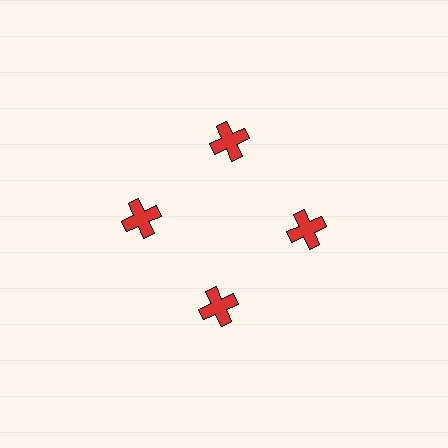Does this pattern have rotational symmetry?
Yes, this pattern has 4-fold rotational symmetry. It looks the same after rotating 90 degrees around the center.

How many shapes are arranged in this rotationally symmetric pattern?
There are 4 shapes, arranged in 4 groups of 1.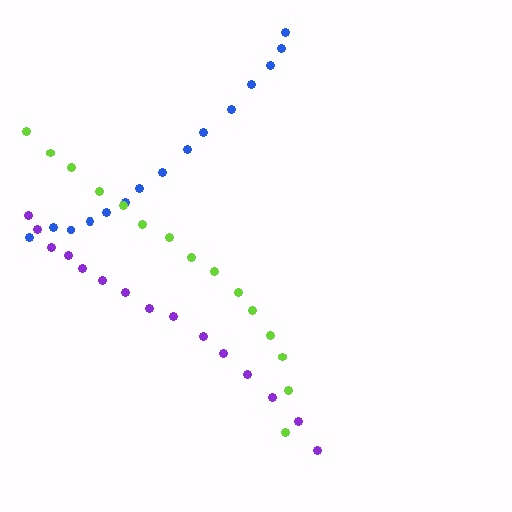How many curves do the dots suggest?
There are 3 distinct paths.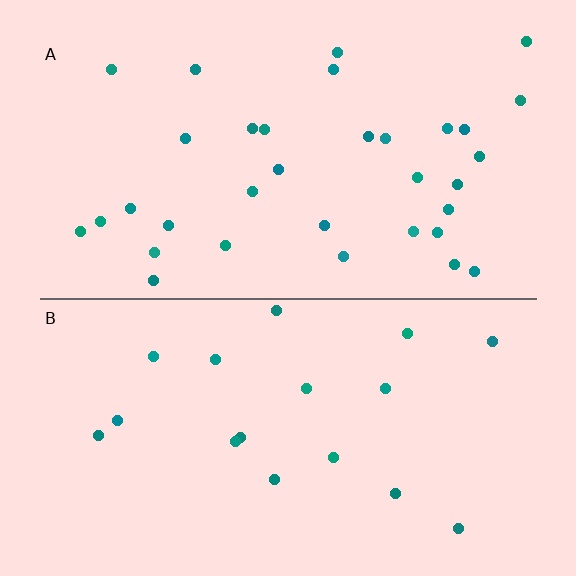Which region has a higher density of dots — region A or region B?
A (the top).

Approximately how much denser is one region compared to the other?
Approximately 2.0× — region A over region B.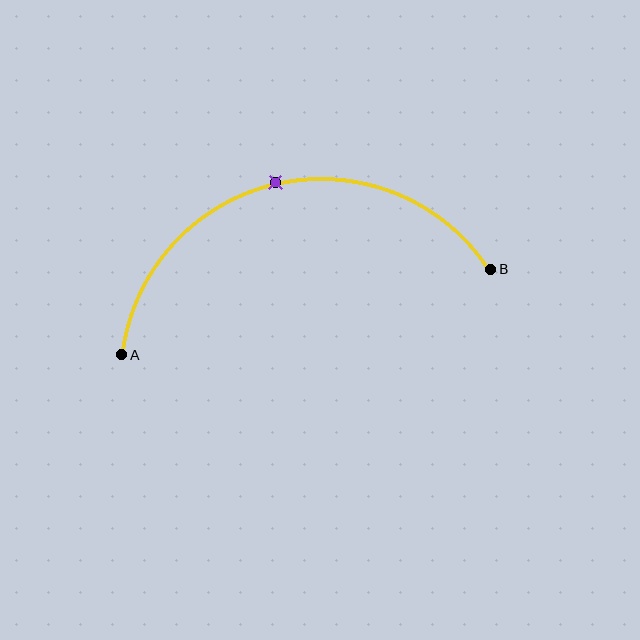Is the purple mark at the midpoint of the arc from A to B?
Yes. The purple mark lies on the arc at equal arc-length from both A and B — it is the arc midpoint.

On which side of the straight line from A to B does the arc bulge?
The arc bulges above the straight line connecting A and B.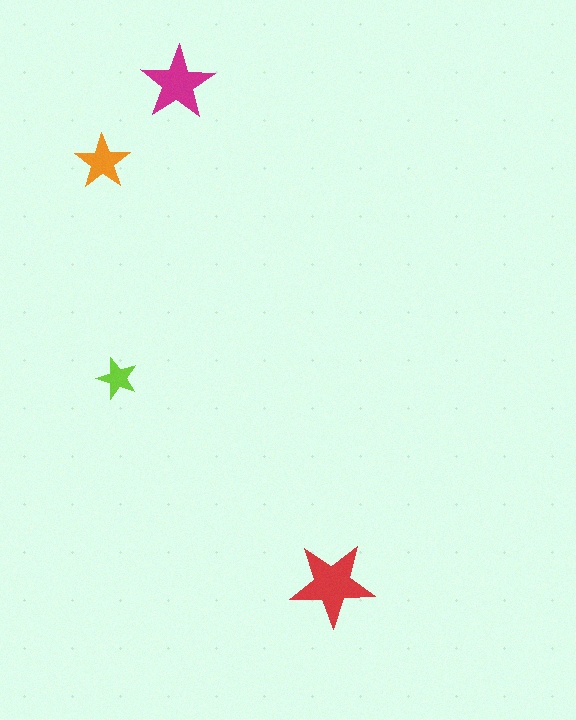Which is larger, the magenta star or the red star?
The red one.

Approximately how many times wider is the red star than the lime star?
About 2 times wider.